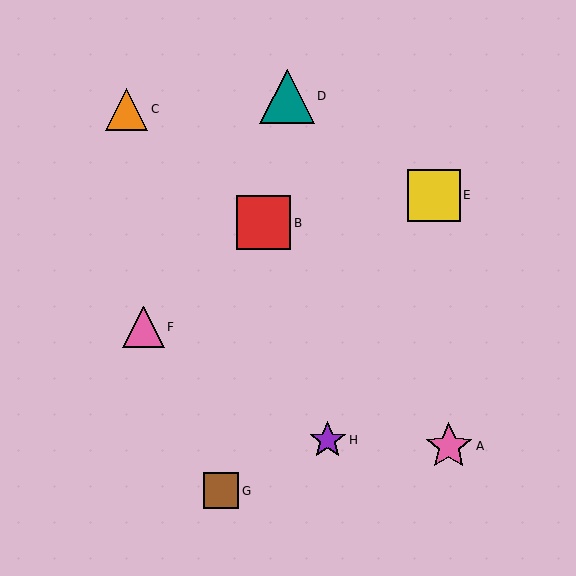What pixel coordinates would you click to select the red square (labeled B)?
Click at (264, 223) to select the red square B.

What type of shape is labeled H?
Shape H is a purple star.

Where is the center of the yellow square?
The center of the yellow square is at (434, 195).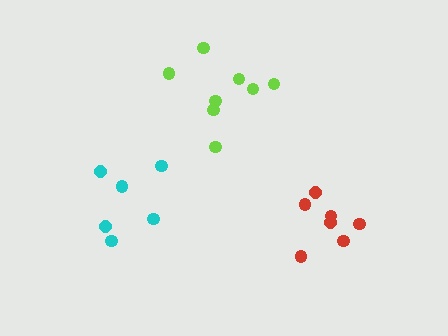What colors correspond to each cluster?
The clusters are colored: red, lime, cyan.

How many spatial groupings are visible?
There are 3 spatial groupings.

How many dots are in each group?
Group 1: 7 dots, Group 2: 8 dots, Group 3: 6 dots (21 total).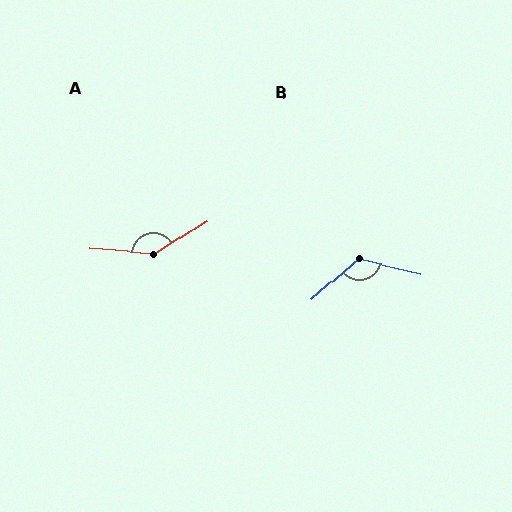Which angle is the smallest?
B, at approximately 125 degrees.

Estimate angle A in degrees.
Approximately 144 degrees.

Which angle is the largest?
A, at approximately 144 degrees.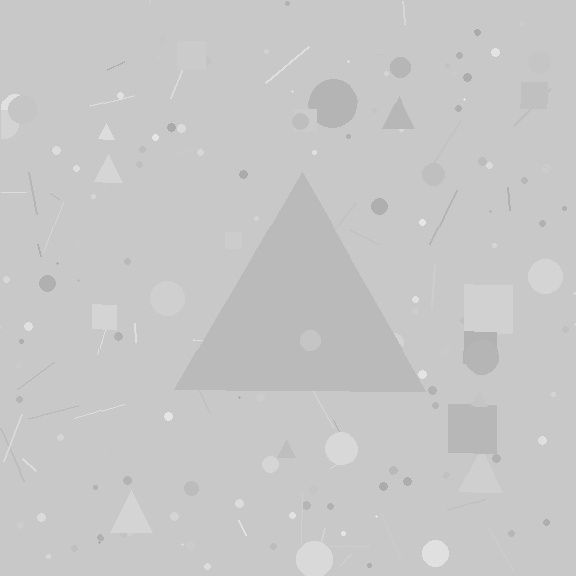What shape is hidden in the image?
A triangle is hidden in the image.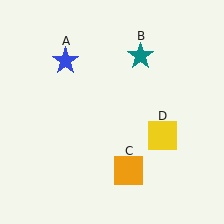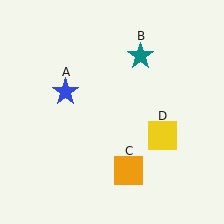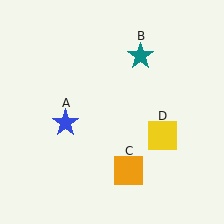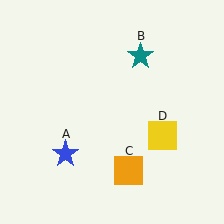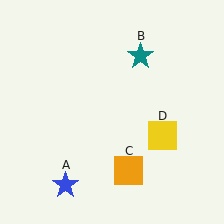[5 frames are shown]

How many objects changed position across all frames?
1 object changed position: blue star (object A).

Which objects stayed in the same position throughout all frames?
Teal star (object B) and orange square (object C) and yellow square (object D) remained stationary.